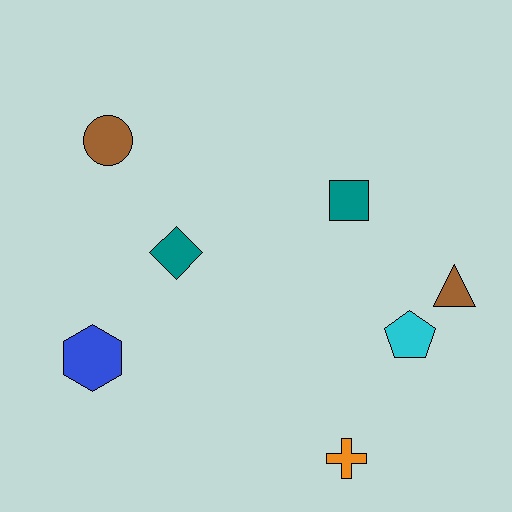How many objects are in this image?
There are 7 objects.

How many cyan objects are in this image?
There is 1 cyan object.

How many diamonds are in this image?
There is 1 diamond.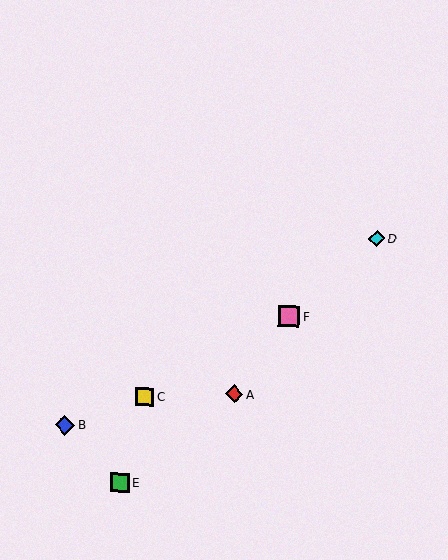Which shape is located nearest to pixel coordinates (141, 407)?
The yellow square (labeled C) at (145, 397) is nearest to that location.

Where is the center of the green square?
The center of the green square is at (120, 482).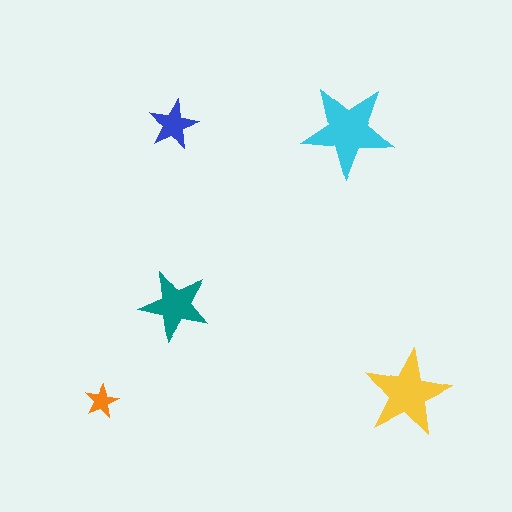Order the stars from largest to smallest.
the cyan one, the yellow one, the teal one, the blue one, the orange one.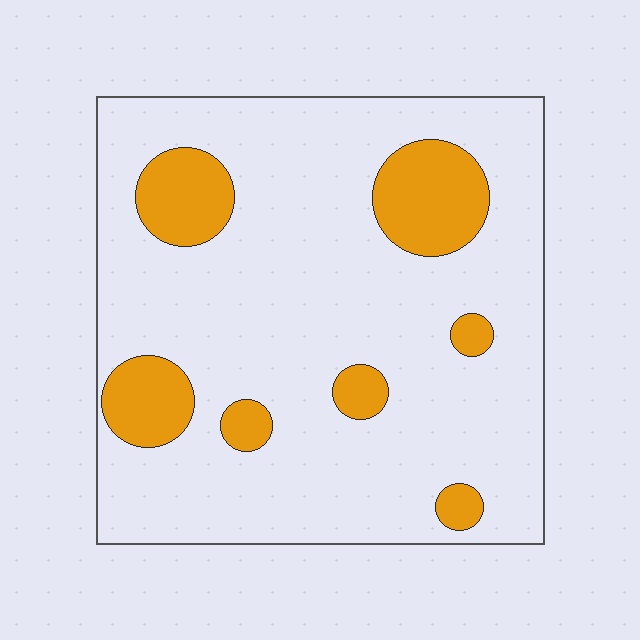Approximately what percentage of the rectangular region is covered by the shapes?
Approximately 15%.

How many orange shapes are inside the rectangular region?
7.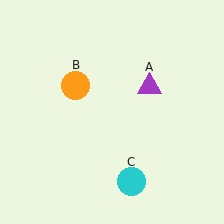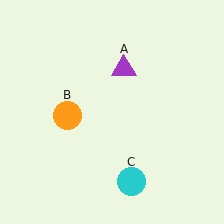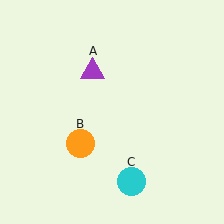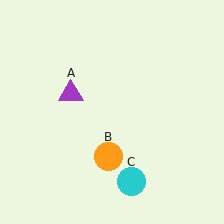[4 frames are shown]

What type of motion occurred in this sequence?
The purple triangle (object A), orange circle (object B) rotated counterclockwise around the center of the scene.